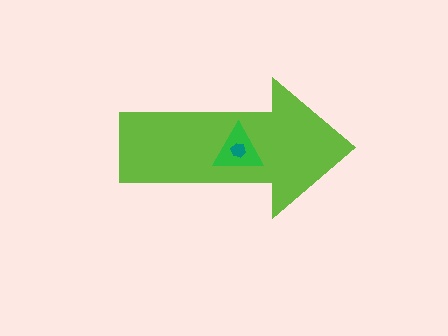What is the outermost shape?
The lime arrow.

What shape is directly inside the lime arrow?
The green triangle.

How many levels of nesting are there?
3.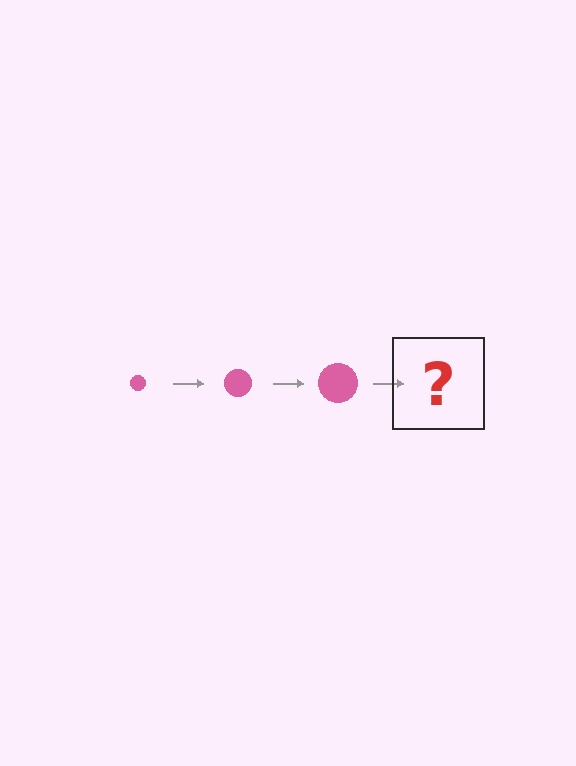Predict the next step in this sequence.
The next step is a pink circle, larger than the previous one.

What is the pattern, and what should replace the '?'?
The pattern is that the circle gets progressively larger each step. The '?' should be a pink circle, larger than the previous one.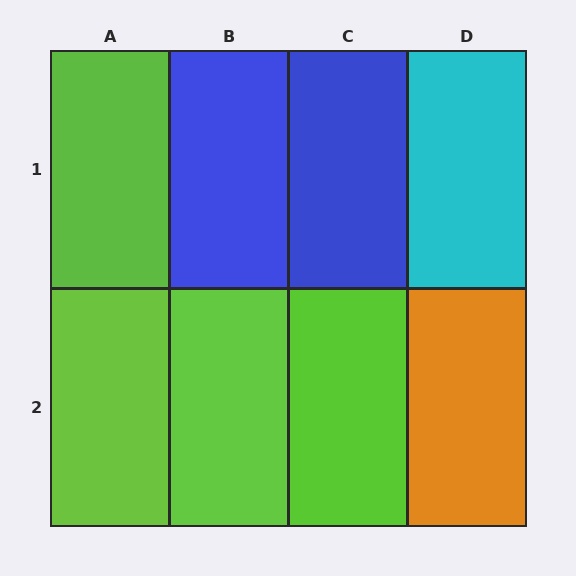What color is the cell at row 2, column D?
Orange.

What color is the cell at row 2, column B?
Lime.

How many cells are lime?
4 cells are lime.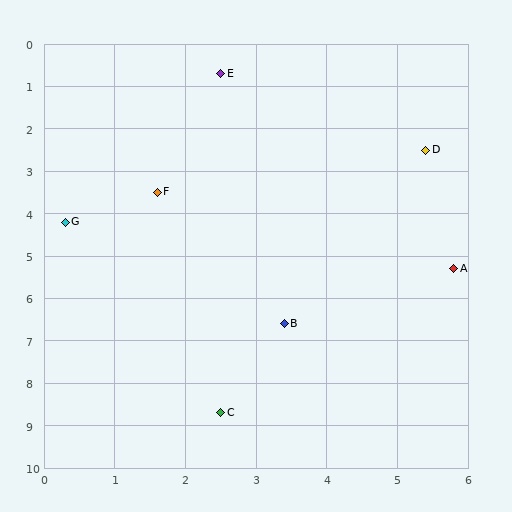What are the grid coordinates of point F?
Point F is at approximately (1.6, 3.5).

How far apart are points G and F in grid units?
Points G and F are about 1.5 grid units apart.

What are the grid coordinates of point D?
Point D is at approximately (5.4, 2.5).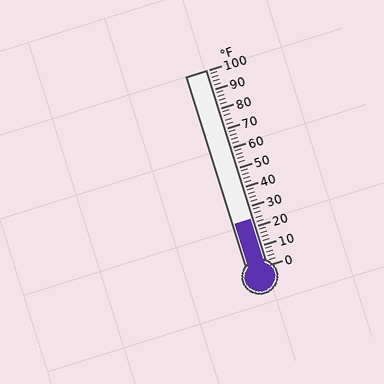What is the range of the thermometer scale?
The thermometer scale ranges from 0°F to 100°F.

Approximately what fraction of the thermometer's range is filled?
The thermometer is filled to approximately 25% of its range.